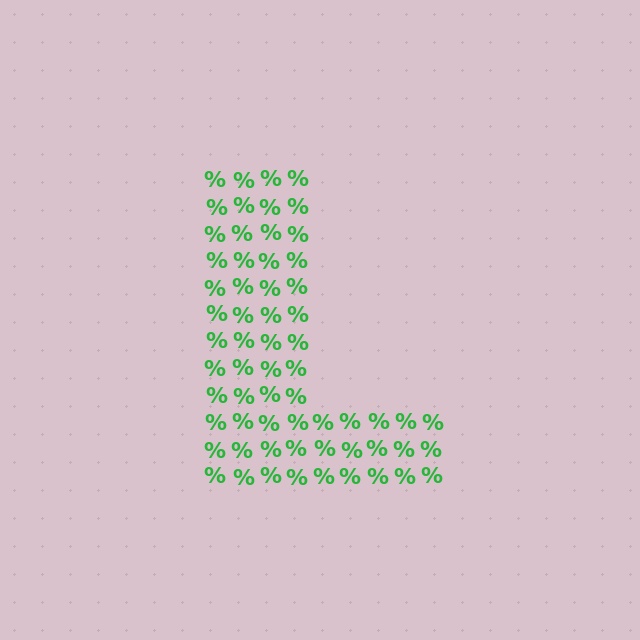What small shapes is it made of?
It is made of small percent signs.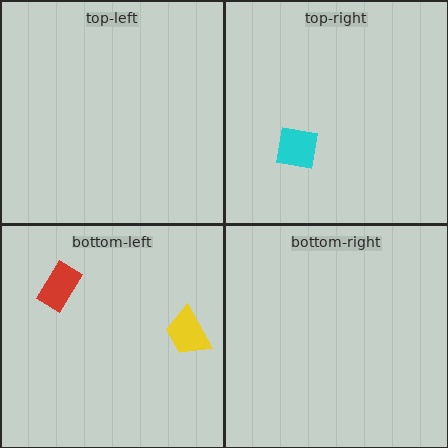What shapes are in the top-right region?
The cyan square.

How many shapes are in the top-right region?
1.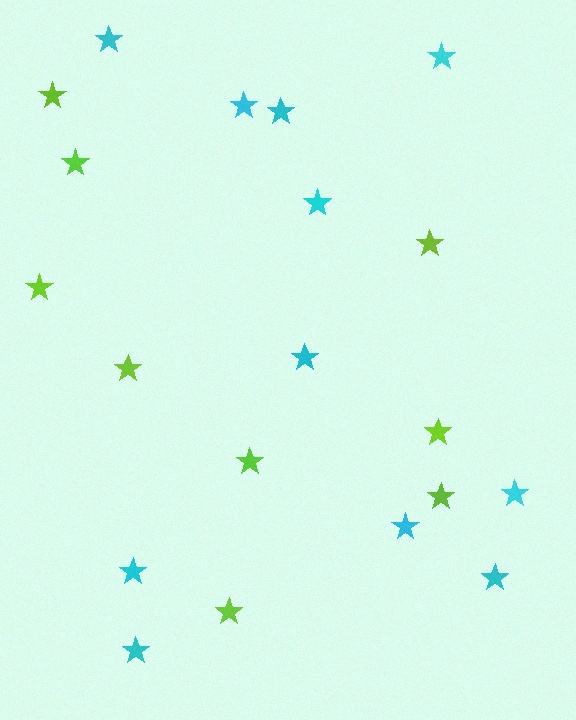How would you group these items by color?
There are 2 groups: one group of lime stars (9) and one group of cyan stars (11).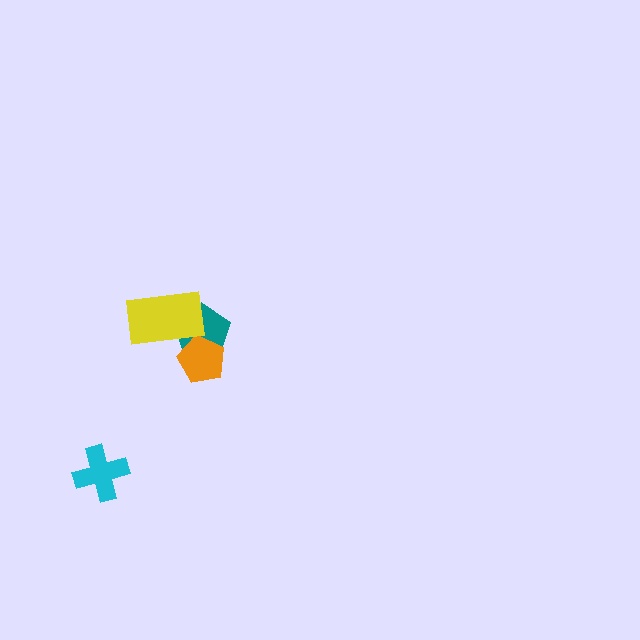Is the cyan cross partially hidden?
No, no other shape covers it.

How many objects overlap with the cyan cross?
0 objects overlap with the cyan cross.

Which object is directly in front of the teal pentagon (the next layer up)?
The orange pentagon is directly in front of the teal pentagon.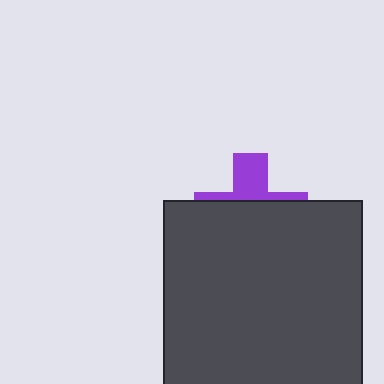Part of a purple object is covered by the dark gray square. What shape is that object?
It is a cross.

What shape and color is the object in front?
The object in front is a dark gray square.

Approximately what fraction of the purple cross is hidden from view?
Roughly 67% of the purple cross is hidden behind the dark gray square.